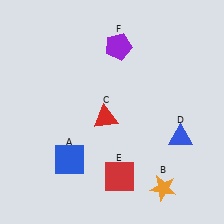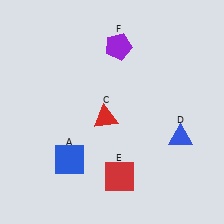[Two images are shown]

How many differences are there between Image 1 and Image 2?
There is 1 difference between the two images.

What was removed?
The orange star (B) was removed in Image 2.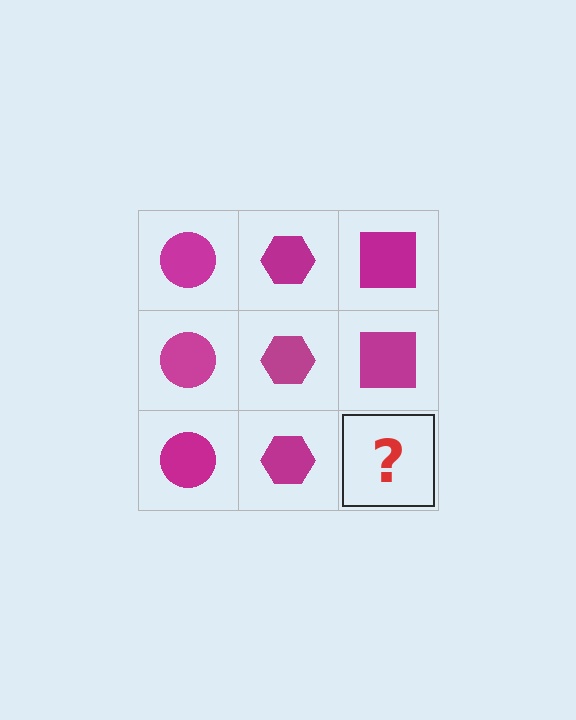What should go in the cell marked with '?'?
The missing cell should contain a magenta square.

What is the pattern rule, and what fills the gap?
The rule is that each column has a consistent shape. The gap should be filled with a magenta square.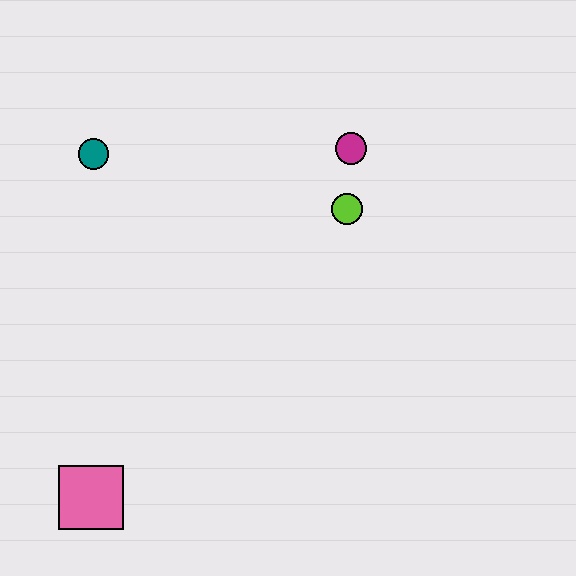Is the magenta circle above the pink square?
Yes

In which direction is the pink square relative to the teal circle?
The pink square is below the teal circle.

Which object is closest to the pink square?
The teal circle is closest to the pink square.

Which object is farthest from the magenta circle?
The pink square is farthest from the magenta circle.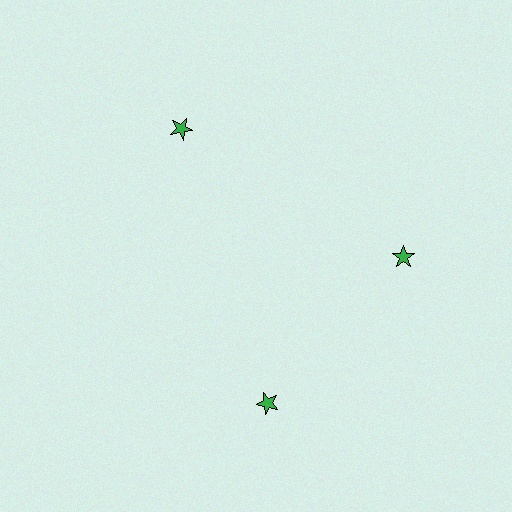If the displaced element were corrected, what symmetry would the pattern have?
It would have 3-fold rotational symmetry — the pattern would map onto itself every 120 degrees.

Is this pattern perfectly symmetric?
No. The 3 green stars are arranged in a ring, but one element near the 7 o'clock position is rotated out of alignment along the ring, breaking the 3-fold rotational symmetry.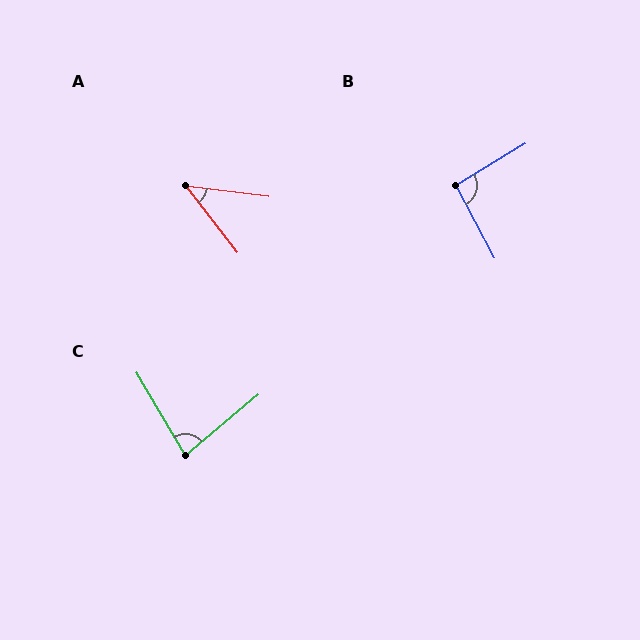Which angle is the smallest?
A, at approximately 45 degrees.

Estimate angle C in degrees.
Approximately 80 degrees.